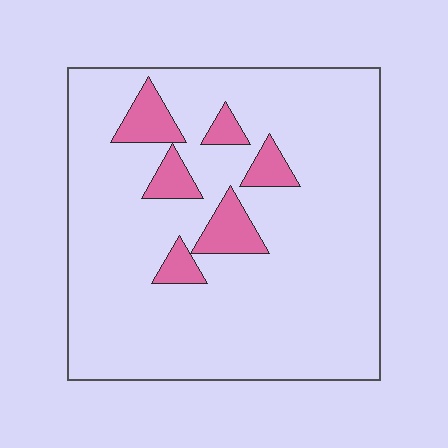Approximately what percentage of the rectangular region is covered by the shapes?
Approximately 10%.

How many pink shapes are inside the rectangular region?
6.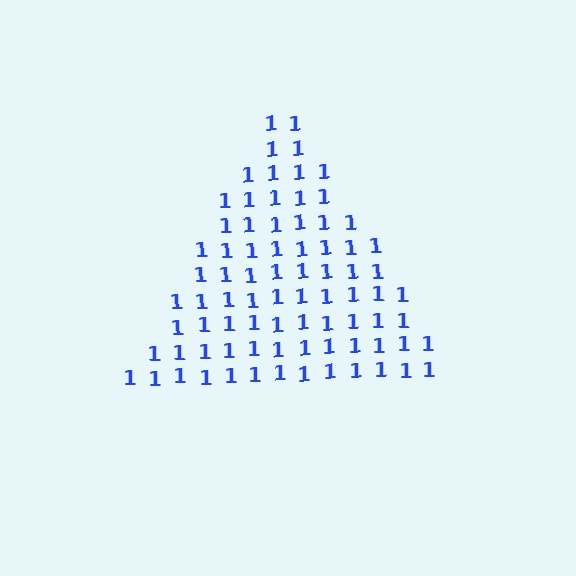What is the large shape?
The large shape is a triangle.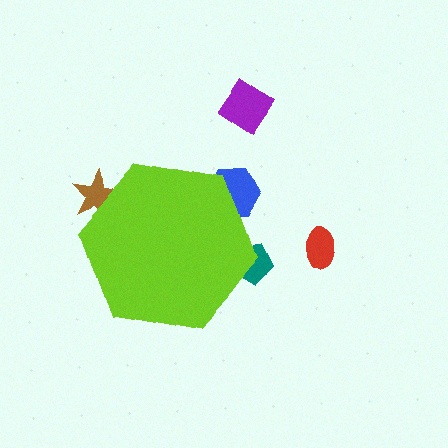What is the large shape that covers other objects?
A lime hexagon.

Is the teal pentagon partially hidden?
Yes, the teal pentagon is partially hidden behind the lime hexagon.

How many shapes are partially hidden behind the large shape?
3 shapes are partially hidden.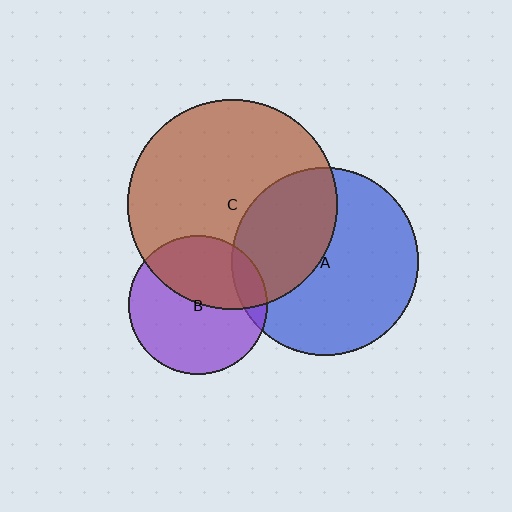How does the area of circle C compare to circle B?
Approximately 2.3 times.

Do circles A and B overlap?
Yes.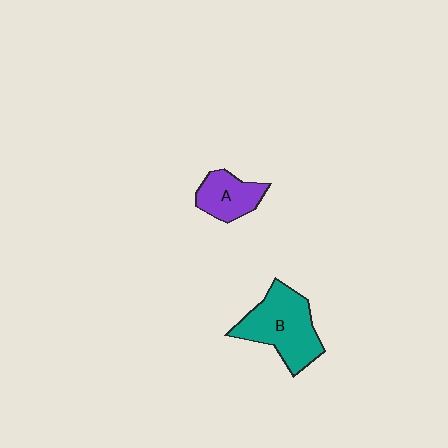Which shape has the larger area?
Shape B (teal).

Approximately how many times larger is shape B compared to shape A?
Approximately 1.8 times.